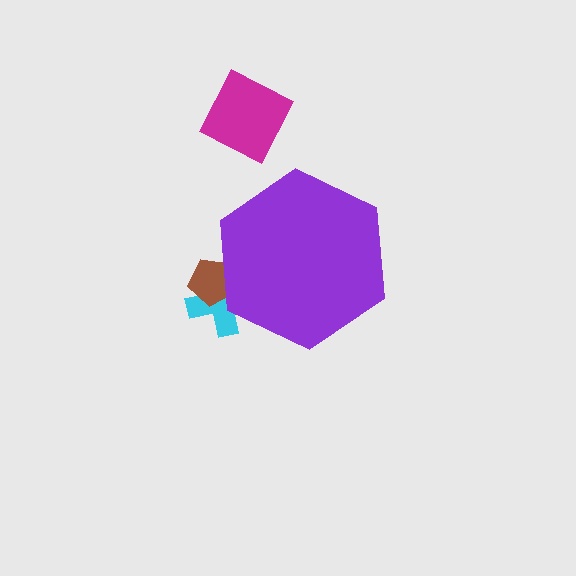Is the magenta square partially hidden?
No, the magenta square is fully visible.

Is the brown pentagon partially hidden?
Yes, the brown pentagon is partially hidden behind the purple hexagon.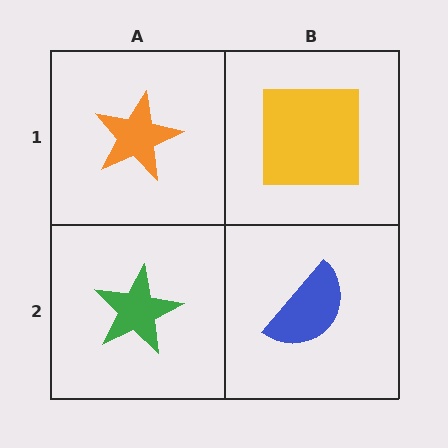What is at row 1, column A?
An orange star.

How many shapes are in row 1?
2 shapes.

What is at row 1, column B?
A yellow square.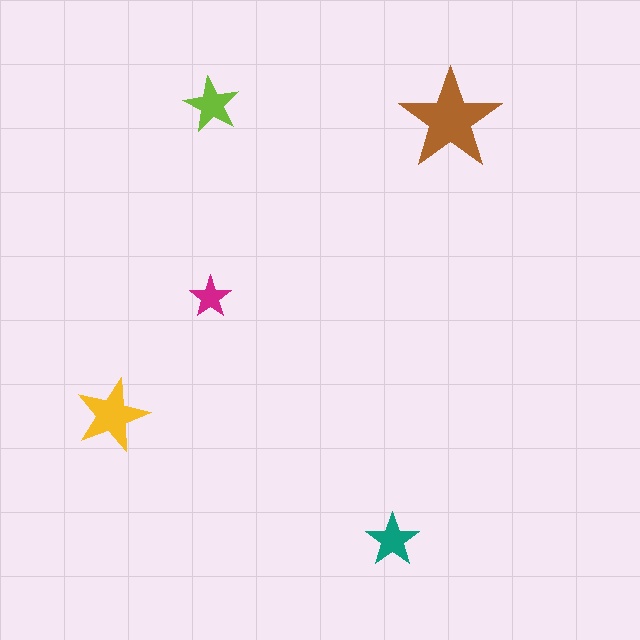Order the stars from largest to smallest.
the brown one, the yellow one, the lime one, the teal one, the magenta one.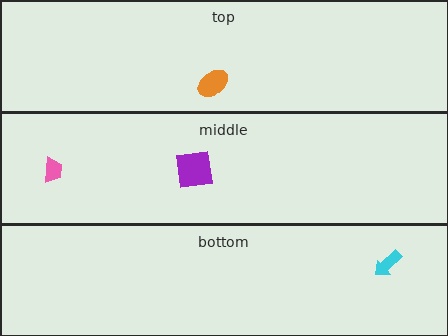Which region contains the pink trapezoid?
The middle region.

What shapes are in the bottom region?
The cyan arrow.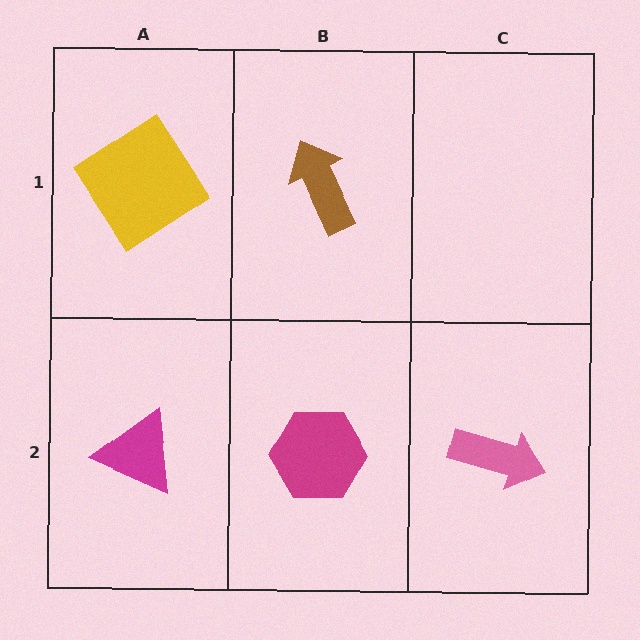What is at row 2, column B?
A magenta hexagon.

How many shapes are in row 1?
2 shapes.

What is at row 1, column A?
A yellow diamond.